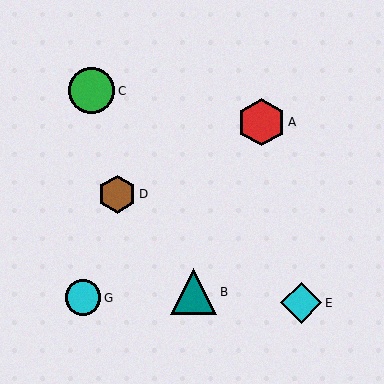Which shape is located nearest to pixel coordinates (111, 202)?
The brown hexagon (labeled D) at (117, 194) is nearest to that location.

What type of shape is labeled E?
Shape E is a cyan diamond.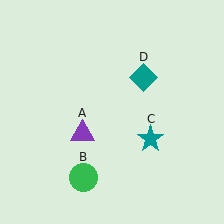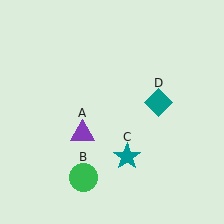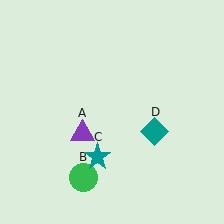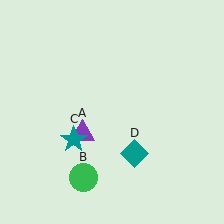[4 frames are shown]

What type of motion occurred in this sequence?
The teal star (object C), teal diamond (object D) rotated clockwise around the center of the scene.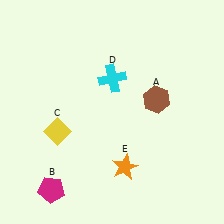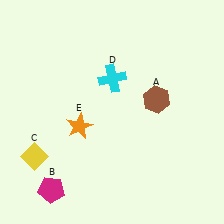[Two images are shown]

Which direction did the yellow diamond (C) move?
The yellow diamond (C) moved down.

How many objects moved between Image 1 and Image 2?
2 objects moved between the two images.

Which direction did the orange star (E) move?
The orange star (E) moved left.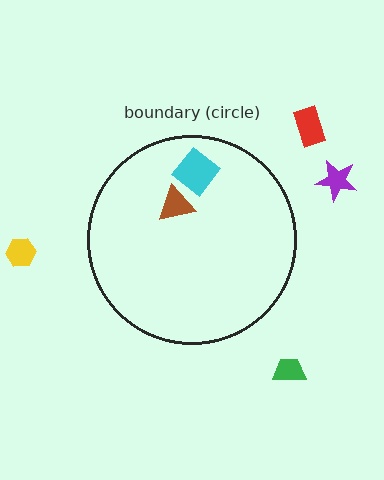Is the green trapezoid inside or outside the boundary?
Outside.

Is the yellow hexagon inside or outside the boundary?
Outside.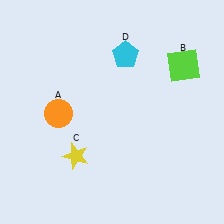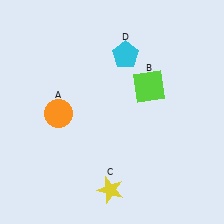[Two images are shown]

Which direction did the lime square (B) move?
The lime square (B) moved left.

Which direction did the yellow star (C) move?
The yellow star (C) moved right.